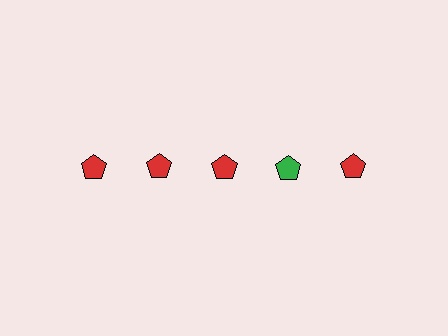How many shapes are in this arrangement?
There are 5 shapes arranged in a grid pattern.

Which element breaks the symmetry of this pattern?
The green pentagon in the top row, second from right column breaks the symmetry. All other shapes are red pentagons.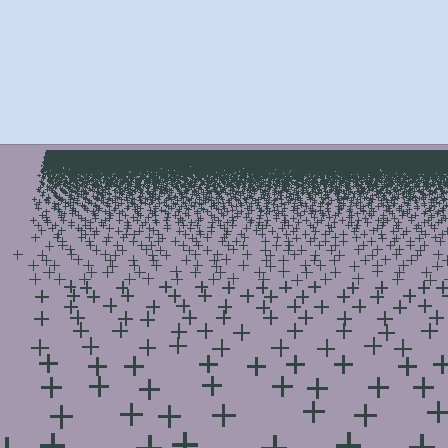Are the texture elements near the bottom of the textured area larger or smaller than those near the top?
Larger. Near the bottom, elements are closer to the viewer and appear at a bigger on-screen size.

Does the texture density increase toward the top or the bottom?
Density increases toward the top.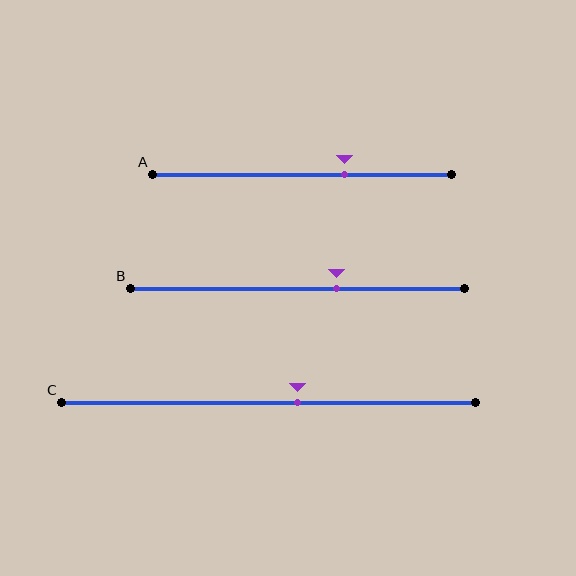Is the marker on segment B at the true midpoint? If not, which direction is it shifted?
No, the marker on segment B is shifted to the right by about 12% of the segment length.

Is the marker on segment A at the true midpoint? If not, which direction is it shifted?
No, the marker on segment A is shifted to the right by about 14% of the segment length.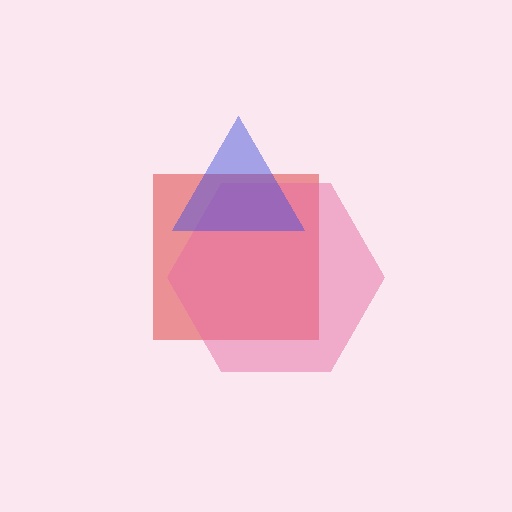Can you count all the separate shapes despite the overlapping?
Yes, there are 3 separate shapes.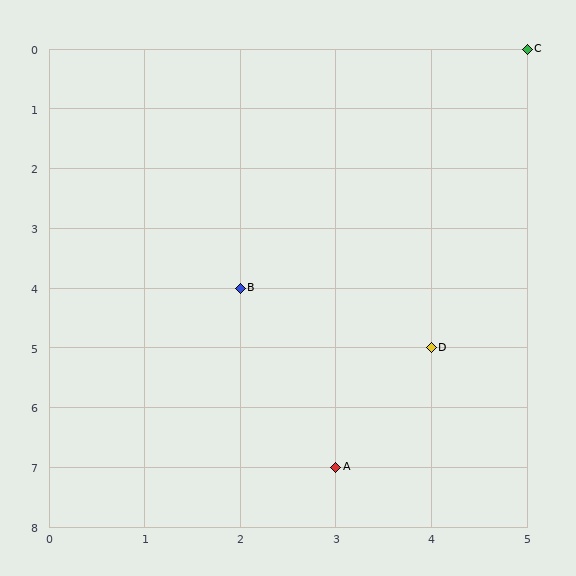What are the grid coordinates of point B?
Point B is at grid coordinates (2, 4).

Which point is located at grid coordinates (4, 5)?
Point D is at (4, 5).